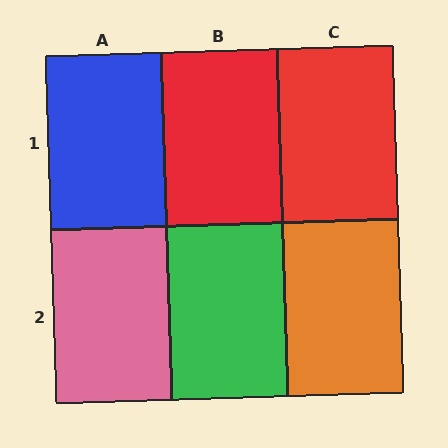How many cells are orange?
1 cell is orange.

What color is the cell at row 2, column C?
Orange.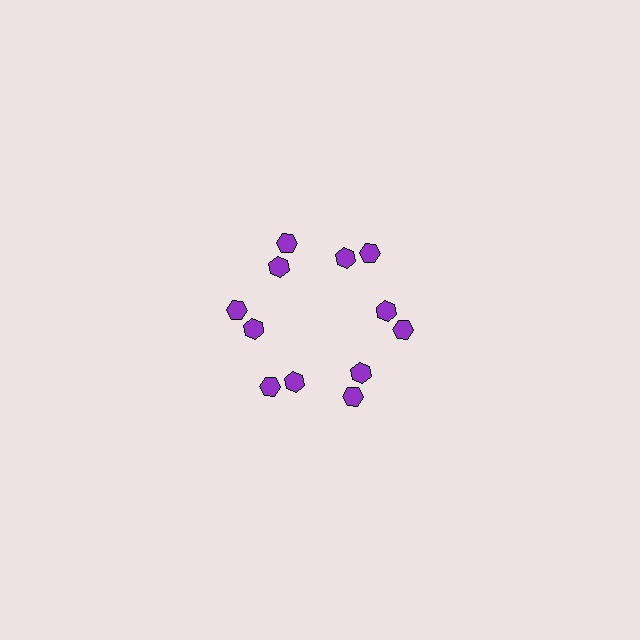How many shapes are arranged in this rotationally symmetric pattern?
There are 12 shapes, arranged in 6 groups of 2.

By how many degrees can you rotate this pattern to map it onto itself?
The pattern maps onto itself every 60 degrees of rotation.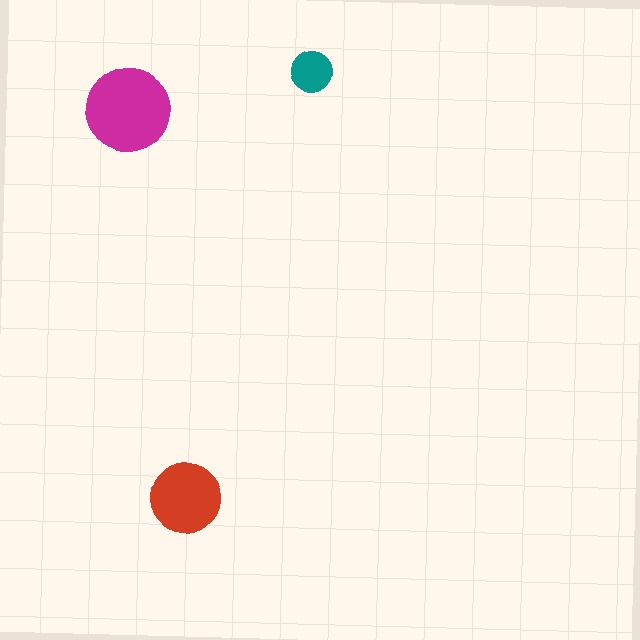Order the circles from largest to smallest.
the magenta one, the red one, the teal one.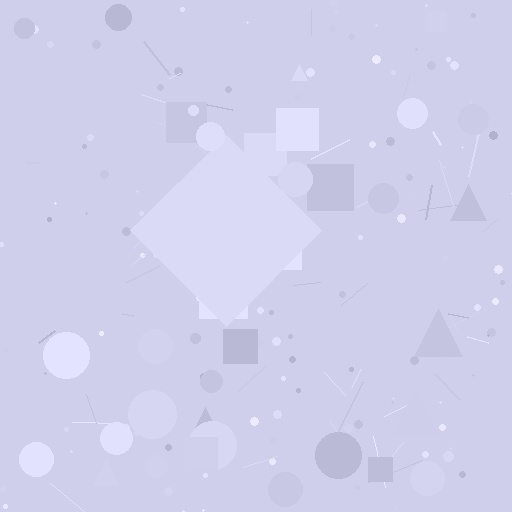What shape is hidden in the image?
A diamond is hidden in the image.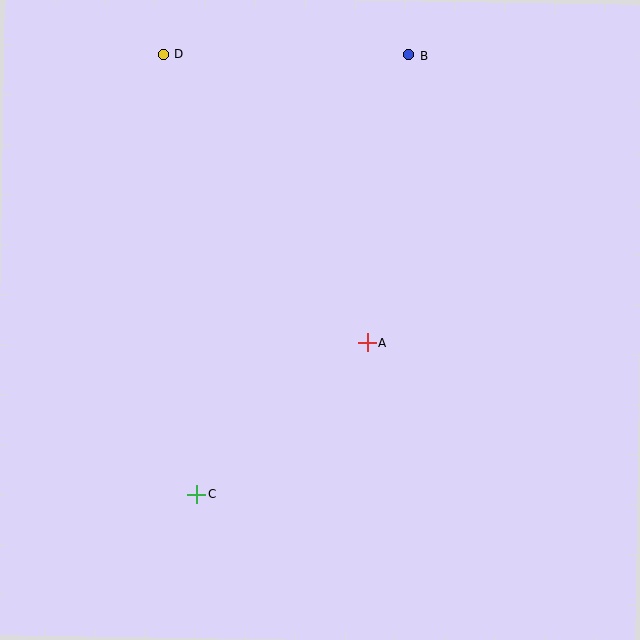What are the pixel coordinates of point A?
Point A is at (367, 342).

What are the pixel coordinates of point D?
Point D is at (163, 54).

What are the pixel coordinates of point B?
Point B is at (409, 55).